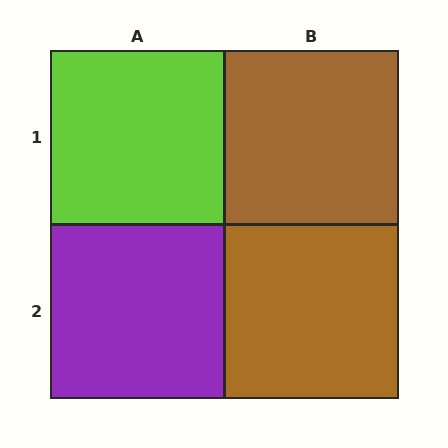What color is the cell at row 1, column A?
Lime.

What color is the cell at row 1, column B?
Brown.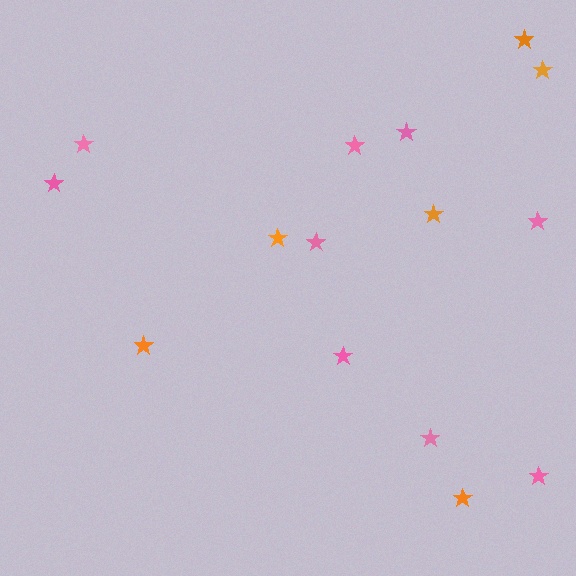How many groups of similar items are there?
There are 2 groups: one group of orange stars (6) and one group of pink stars (9).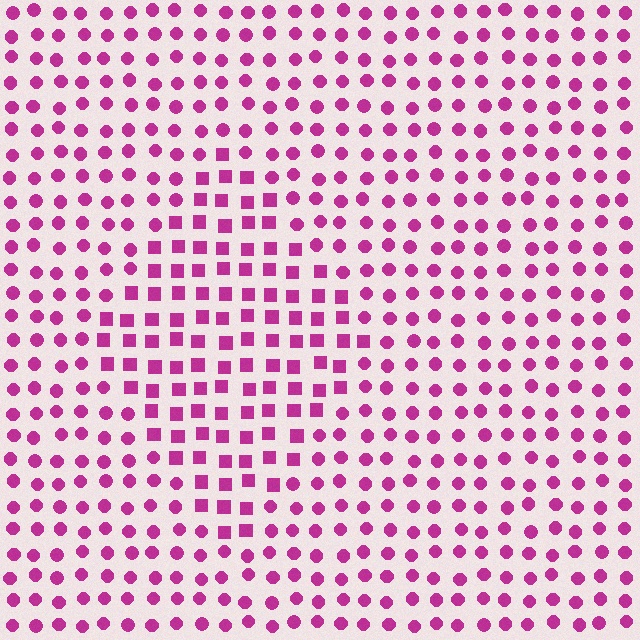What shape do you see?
I see a diamond.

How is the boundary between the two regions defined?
The boundary is defined by a change in element shape: squares inside vs. circles outside. All elements share the same color and spacing.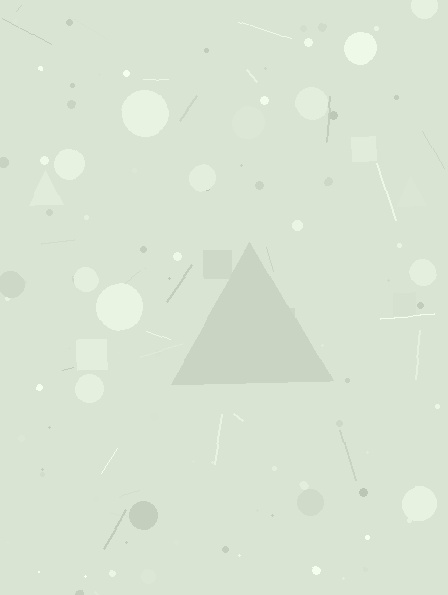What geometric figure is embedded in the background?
A triangle is embedded in the background.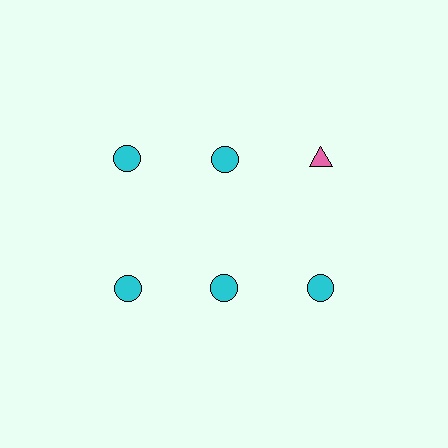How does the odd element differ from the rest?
It differs in both color (pink instead of cyan) and shape (triangle instead of circle).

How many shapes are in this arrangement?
There are 6 shapes arranged in a grid pattern.